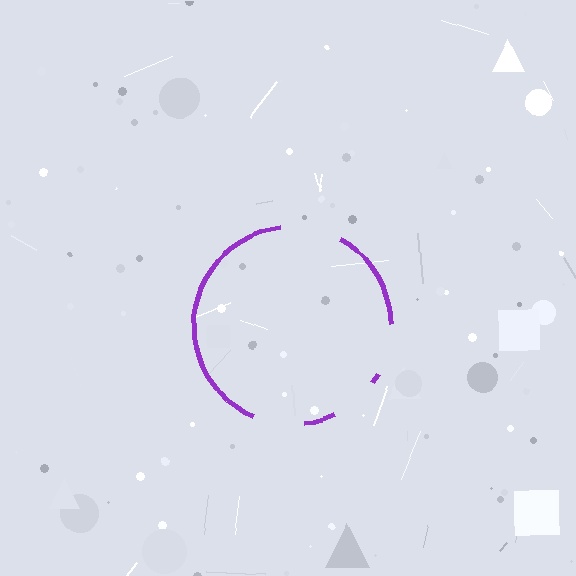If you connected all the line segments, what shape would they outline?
They would outline a circle.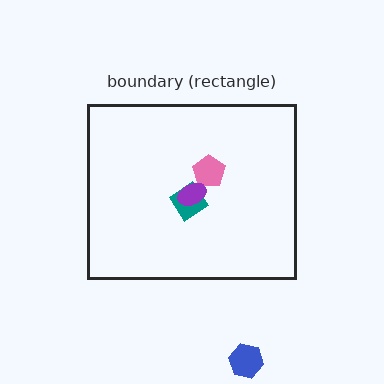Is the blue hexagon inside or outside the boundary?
Outside.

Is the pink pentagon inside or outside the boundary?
Inside.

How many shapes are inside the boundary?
3 inside, 1 outside.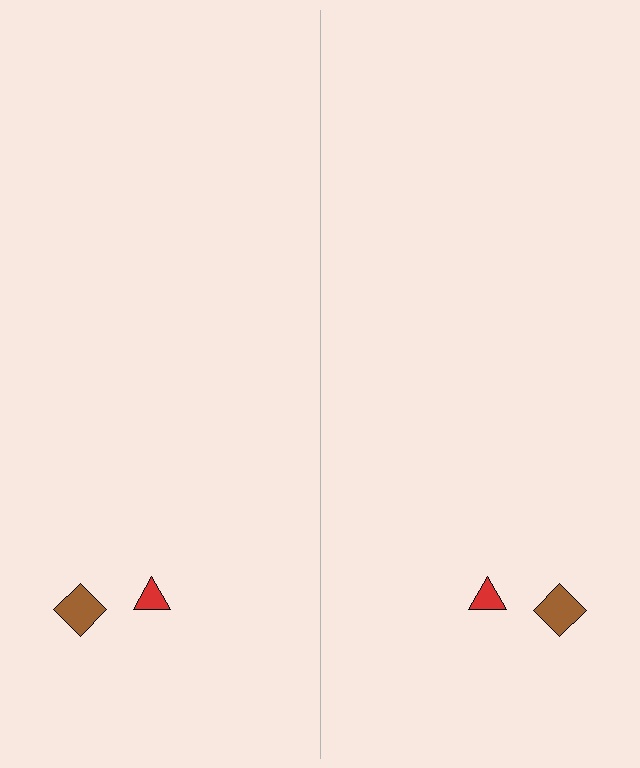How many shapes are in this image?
There are 4 shapes in this image.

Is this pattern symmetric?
Yes, this pattern has bilateral (reflection) symmetry.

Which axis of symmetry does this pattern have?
The pattern has a vertical axis of symmetry running through the center of the image.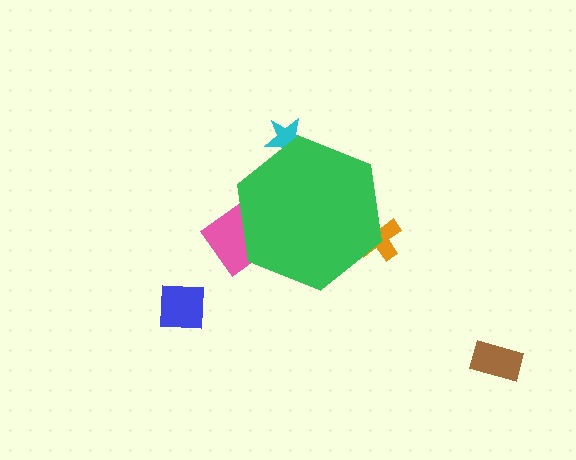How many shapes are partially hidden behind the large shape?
3 shapes are partially hidden.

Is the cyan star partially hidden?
Yes, the cyan star is partially hidden behind the green hexagon.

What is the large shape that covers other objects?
A green hexagon.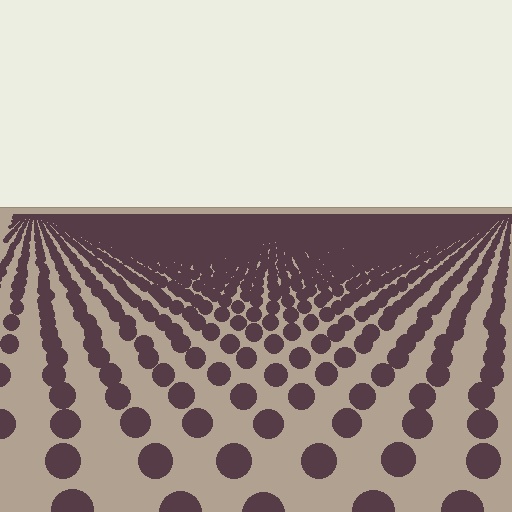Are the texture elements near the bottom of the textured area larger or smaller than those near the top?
Larger. Near the bottom, elements are closer to the viewer and appear at a bigger on-screen size.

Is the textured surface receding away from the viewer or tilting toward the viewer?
The surface is receding away from the viewer. Texture elements get smaller and denser toward the top.